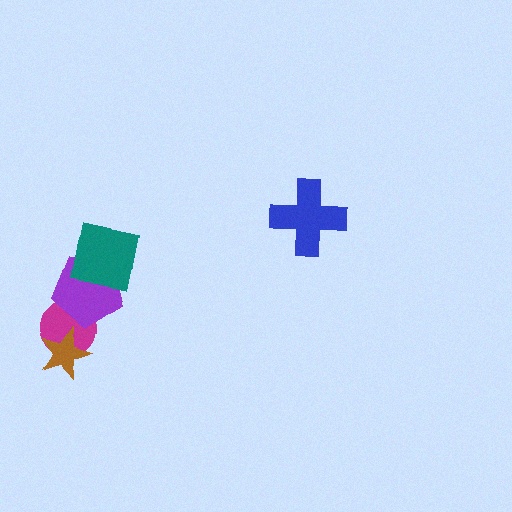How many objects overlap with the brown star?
1 object overlaps with the brown star.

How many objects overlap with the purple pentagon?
2 objects overlap with the purple pentagon.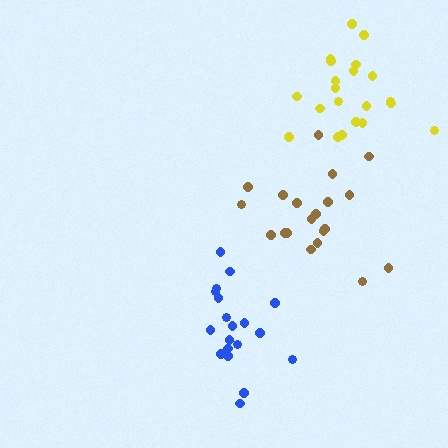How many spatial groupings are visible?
There are 3 spatial groupings.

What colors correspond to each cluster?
The clusters are colored: yellow, brown, blue.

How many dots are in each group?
Group 1: 21 dots, Group 2: 20 dots, Group 3: 19 dots (60 total).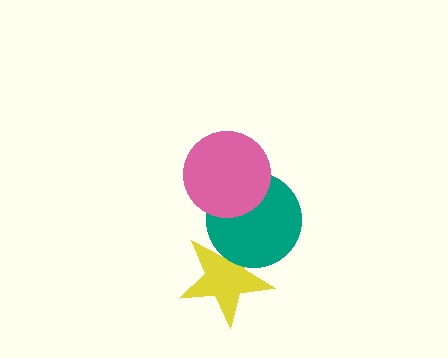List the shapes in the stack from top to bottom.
From top to bottom: the pink circle, the teal circle, the yellow star.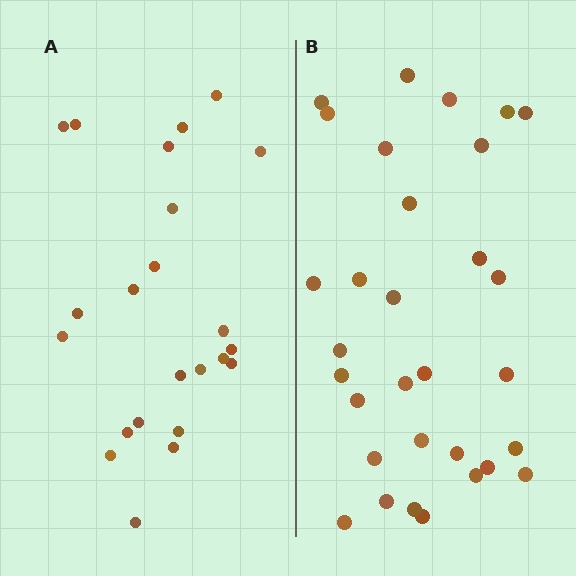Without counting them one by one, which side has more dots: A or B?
Region B (the right region) has more dots.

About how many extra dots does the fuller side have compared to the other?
Region B has roughly 8 or so more dots than region A.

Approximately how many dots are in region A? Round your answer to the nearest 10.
About 20 dots. (The exact count is 23, which rounds to 20.)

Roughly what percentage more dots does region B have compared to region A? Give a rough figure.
About 35% more.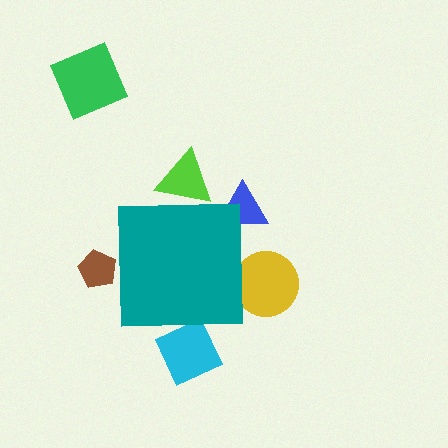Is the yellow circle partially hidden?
Yes, the yellow circle is partially hidden behind the teal square.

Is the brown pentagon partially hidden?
Yes, the brown pentagon is partially hidden behind the teal square.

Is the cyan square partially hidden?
Yes, the cyan square is partially hidden behind the teal square.